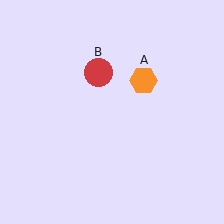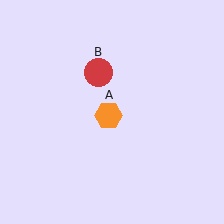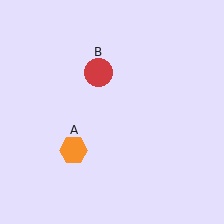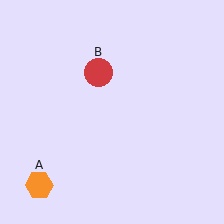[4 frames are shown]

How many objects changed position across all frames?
1 object changed position: orange hexagon (object A).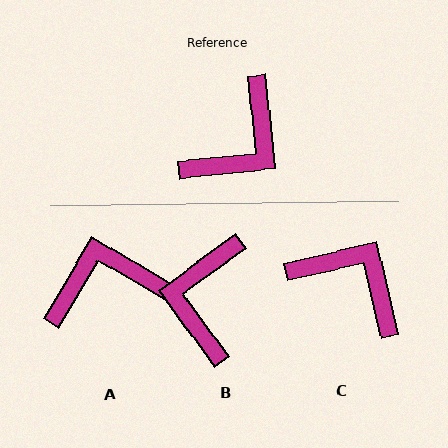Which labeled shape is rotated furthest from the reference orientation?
B, about 150 degrees away.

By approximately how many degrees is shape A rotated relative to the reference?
Approximately 144 degrees counter-clockwise.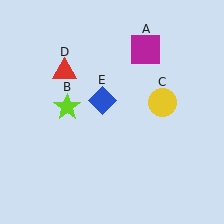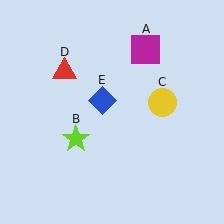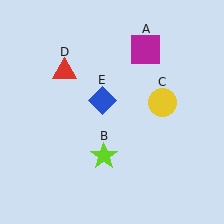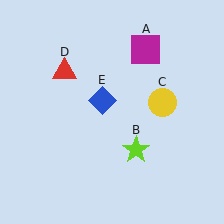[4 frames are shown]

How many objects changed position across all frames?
1 object changed position: lime star (object B).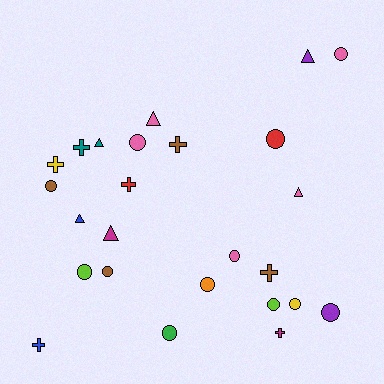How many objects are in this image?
There are 25 objects.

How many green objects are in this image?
There is 1 green object.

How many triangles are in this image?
There are 6 triangles.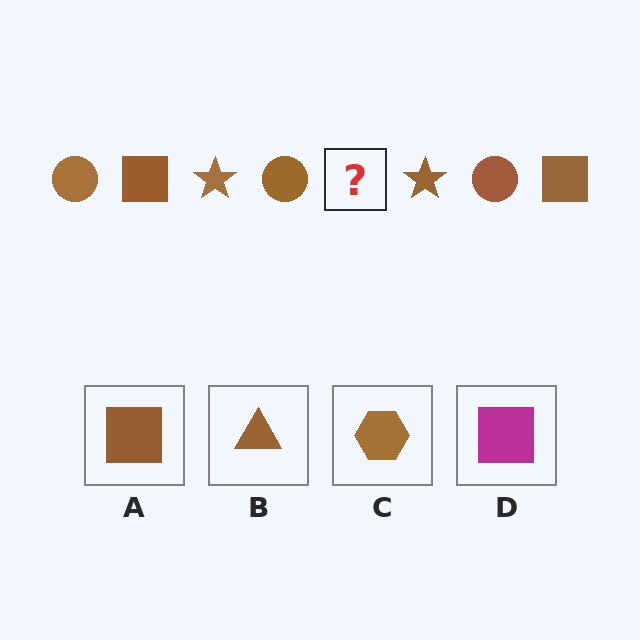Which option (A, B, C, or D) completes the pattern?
A.